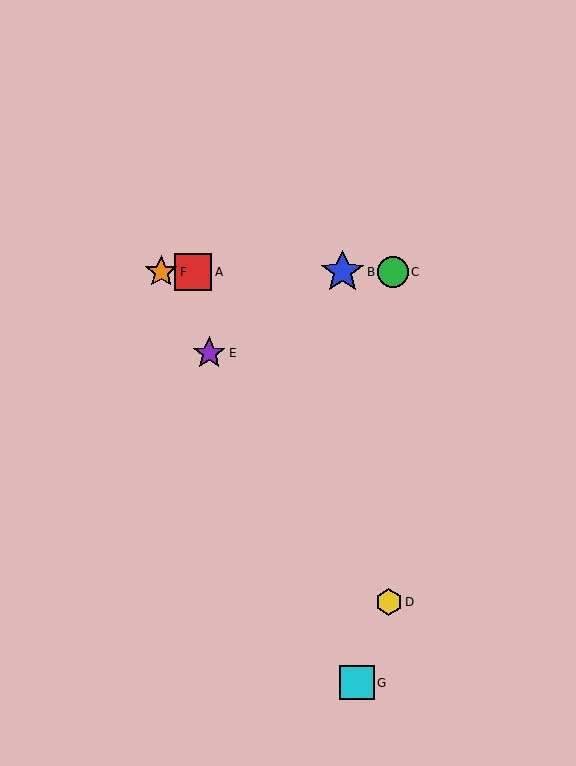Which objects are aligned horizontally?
Objects A, B, C, F are aligned horizontally.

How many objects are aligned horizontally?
4 objects (A, B, C, F) are aligned horizontally.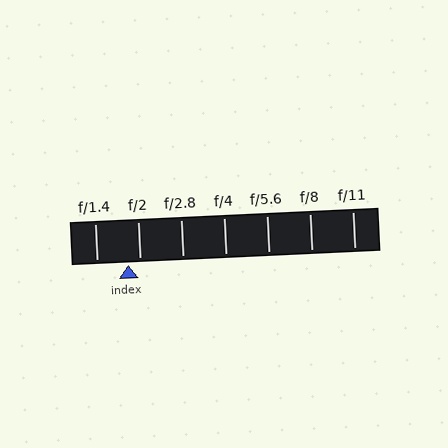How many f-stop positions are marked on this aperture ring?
There are 7 f-stop positions marked.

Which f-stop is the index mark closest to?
The index mark is closest to f/2.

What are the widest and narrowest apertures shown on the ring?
The widest aperture shown is f/1.4 and the narrowest is f/11.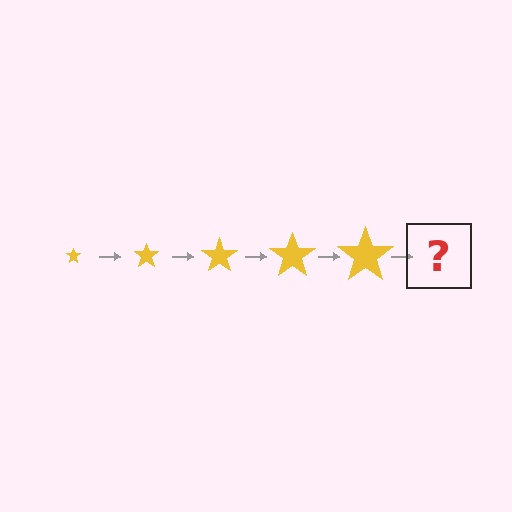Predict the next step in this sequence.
The next step is a yellow star, larger than the previous one.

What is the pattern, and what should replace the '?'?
The pattern is that the star gets progressively larger each step. The '?' should be a yellow star, larger than the previous one.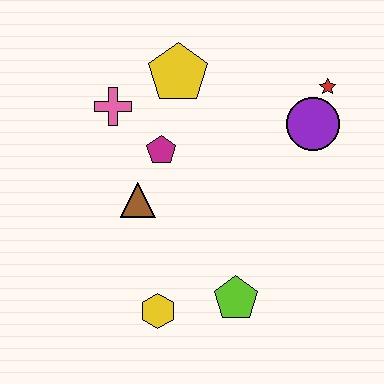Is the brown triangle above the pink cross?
No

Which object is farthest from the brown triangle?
The red star is farthest from the brown triangle.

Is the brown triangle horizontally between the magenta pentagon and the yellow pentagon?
No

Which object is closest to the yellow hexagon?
The lime pentagon is closest to the yellow hexagon.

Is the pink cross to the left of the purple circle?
Yes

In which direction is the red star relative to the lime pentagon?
The red star is above the lime pentagon.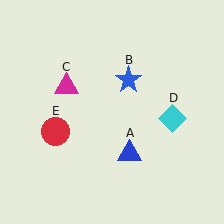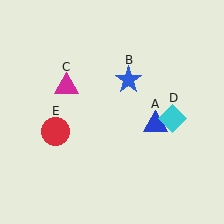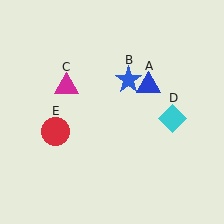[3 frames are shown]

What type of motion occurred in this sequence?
The blue triangle (object A) rotated counterclockwise around the center of the scene.